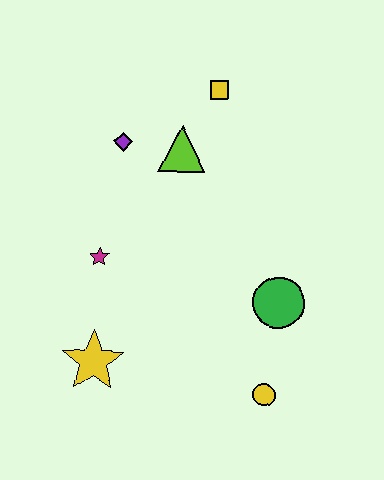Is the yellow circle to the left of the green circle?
Yes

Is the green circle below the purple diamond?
Yes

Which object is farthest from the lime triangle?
The yellow circle is farthest from the lime triangle.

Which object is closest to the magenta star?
The yellow star is closest to the magenta star.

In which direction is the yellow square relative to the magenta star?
The yellow square is above the magenta star.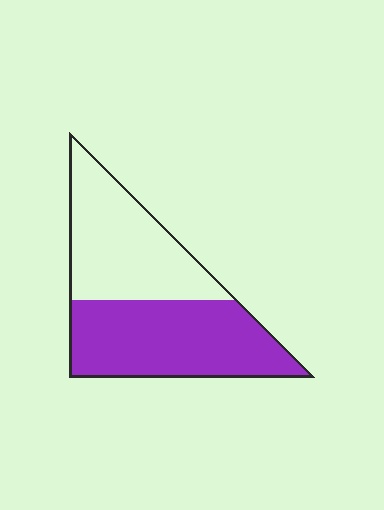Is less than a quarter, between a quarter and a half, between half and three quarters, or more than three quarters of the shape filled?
Between half and three quarters.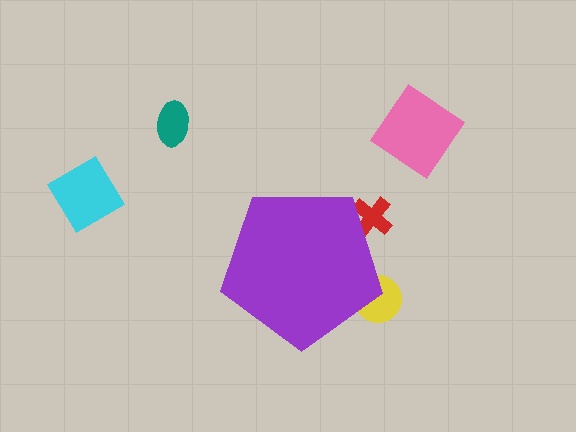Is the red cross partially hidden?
Yes, the red cross is partially hidden behind the purple pentagon.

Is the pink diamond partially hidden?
No, the pink diamond is fully visible.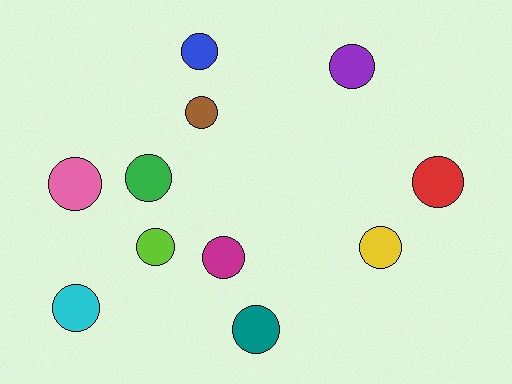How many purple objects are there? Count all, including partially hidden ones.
There is 1 purple object.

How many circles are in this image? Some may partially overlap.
There are 11 circles.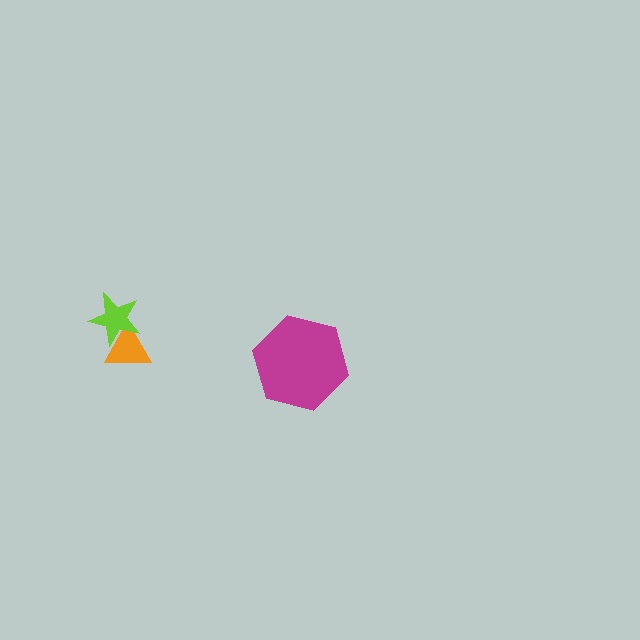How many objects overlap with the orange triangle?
1 object overlaps with the orange triangle.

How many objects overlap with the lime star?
1 object overlaps with the lime star.